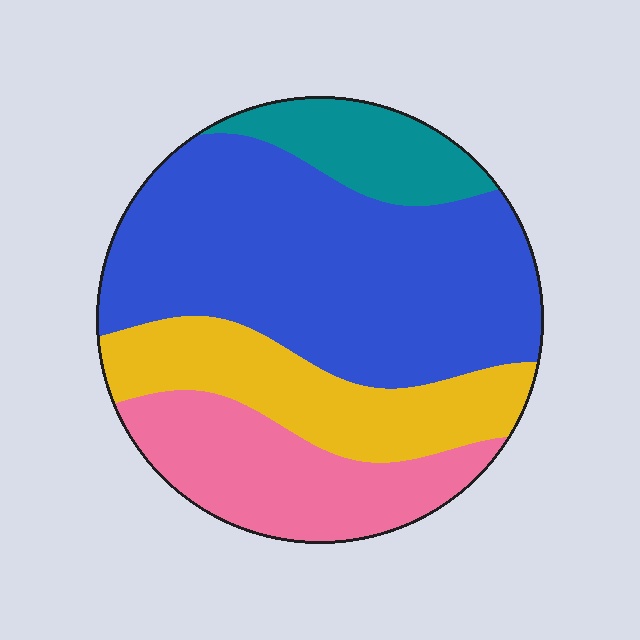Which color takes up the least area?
Teal, at roughly 10%.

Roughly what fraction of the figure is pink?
Pink takes up less than a quarter of the figure.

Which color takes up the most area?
Blue, at roughly 50%.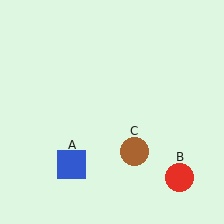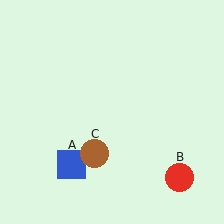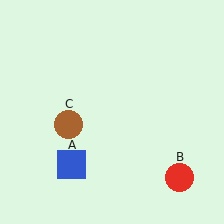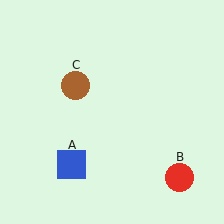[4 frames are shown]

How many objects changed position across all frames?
1 object changed position: brown circle (object C).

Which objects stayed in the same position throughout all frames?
Blue square (object A) and red circle (object B) remained stationary.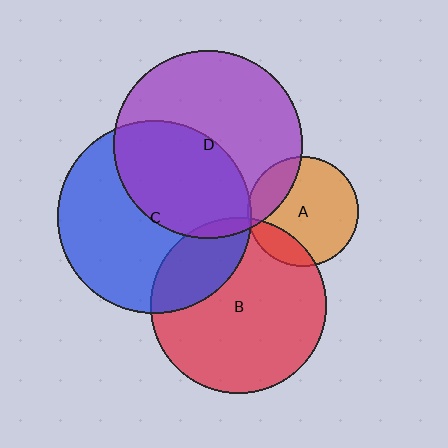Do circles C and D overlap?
Yes.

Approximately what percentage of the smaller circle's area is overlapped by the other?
Approximately 45%.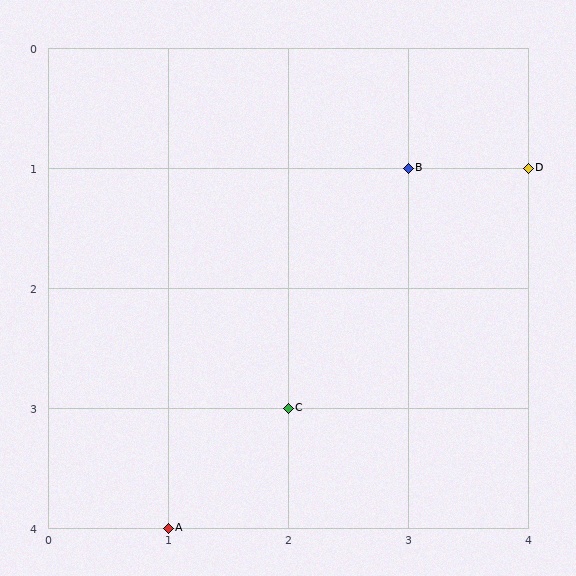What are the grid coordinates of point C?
Point C is at grid coordinates (2, 3).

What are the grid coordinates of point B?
Point B is at grid coordinates (3, 1).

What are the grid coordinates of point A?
Point A is at grid coordinates (1, 4).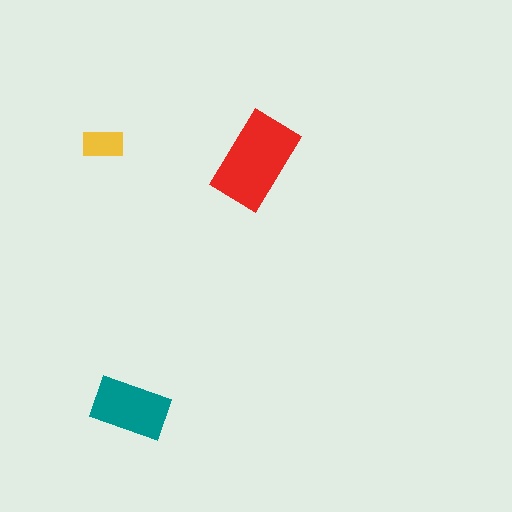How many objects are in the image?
There are 3 objects in the image.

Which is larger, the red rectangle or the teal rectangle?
The red one.